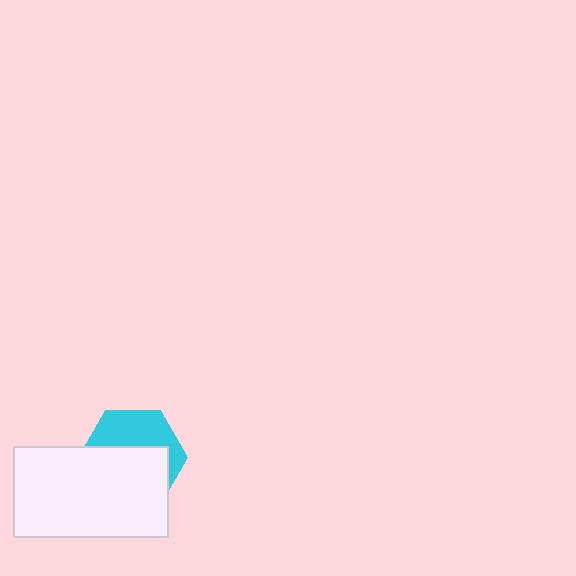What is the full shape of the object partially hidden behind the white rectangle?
The partially hidden object is a cyan hexagon.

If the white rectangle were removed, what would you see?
You would see the complete cyan hexagon.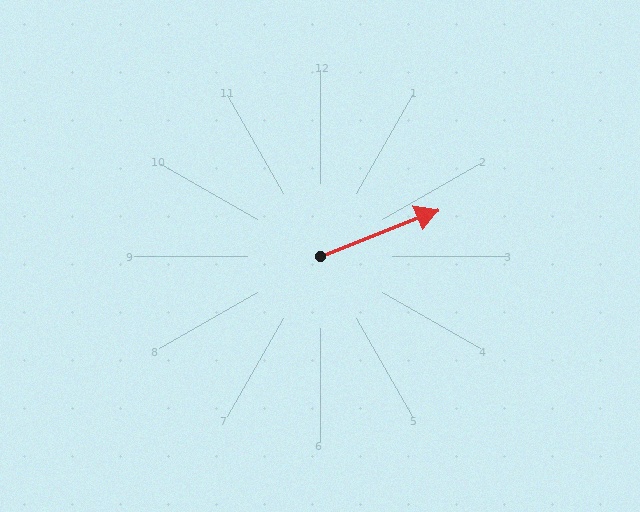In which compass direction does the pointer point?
East.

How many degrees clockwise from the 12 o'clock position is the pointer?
Approximately 68 degrees.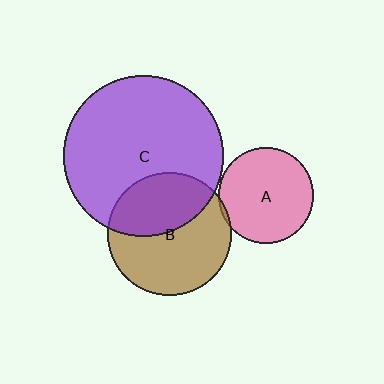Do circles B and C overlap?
Yes.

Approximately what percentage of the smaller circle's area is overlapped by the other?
Approximately 40%.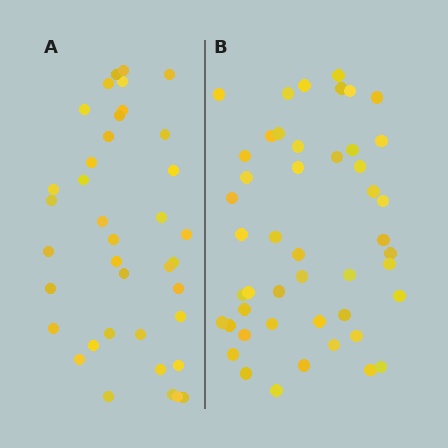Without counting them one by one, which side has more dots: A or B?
Region B (the right region) has more dots.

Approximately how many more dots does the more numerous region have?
Region B has roughly 8 or so more dots than region A.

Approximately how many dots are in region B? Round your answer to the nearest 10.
About 50 dots. (The exact count is 47, which rounds to 50.)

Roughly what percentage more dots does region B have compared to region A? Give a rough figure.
About 25% more.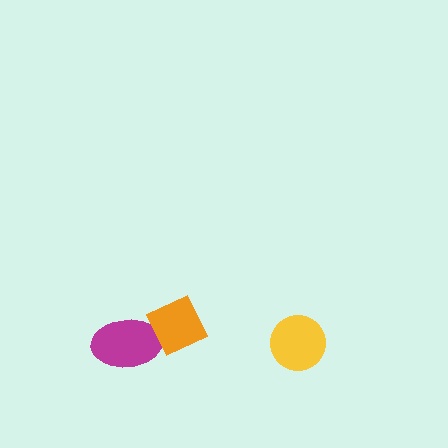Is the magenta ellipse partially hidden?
Yes, it is partially covered by another shape.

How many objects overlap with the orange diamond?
1 object overlaps with the orange diamond.